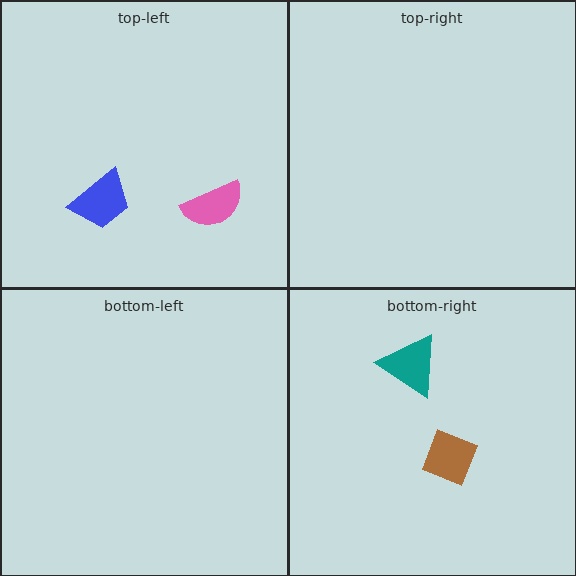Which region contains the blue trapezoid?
The top-left region.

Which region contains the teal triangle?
The bottom-right region.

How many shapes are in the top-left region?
2.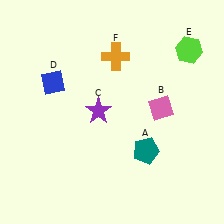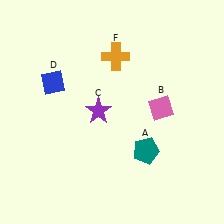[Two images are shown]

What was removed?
The lime hexagon (E) was removed in Image 2.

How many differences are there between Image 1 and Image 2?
There is 1 difference between the two images.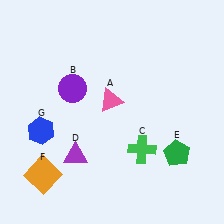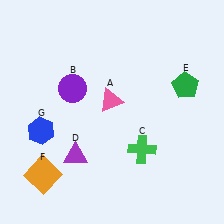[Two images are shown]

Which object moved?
The green pentagon (E) moved up.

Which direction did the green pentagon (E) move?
The green pentagon (E) moved up.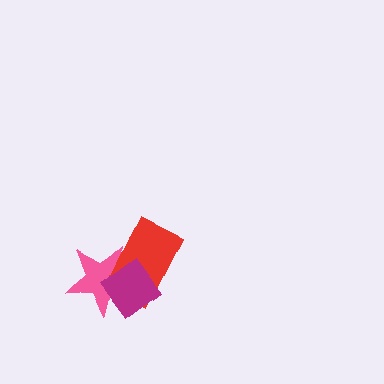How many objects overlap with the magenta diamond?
2 objects overlap with the magenta diamond.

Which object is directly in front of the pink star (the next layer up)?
The red rectangle is directly in front of the pink star.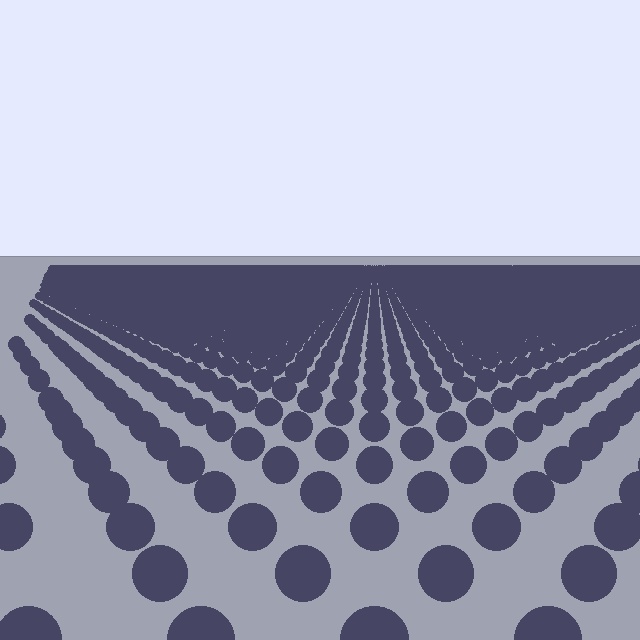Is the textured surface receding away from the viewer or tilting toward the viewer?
The surface is receding away from the viewer. Texture elements get smaller and denser toward the top.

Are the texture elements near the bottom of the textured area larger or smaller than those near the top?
Larger. Near the bottom, elements are closer to the viewer and appear at a bigger on-screen size.